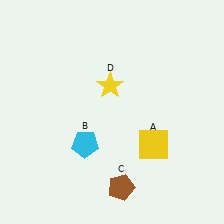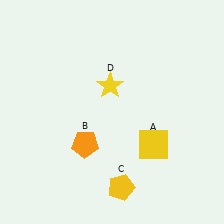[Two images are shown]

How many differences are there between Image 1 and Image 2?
There are 2 differences between the two images.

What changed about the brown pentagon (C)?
In Image 1, C is brown. In Image 2, it changed to yellow.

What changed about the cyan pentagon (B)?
In Image 1, B is cyan. In Image 2, it changed to orange.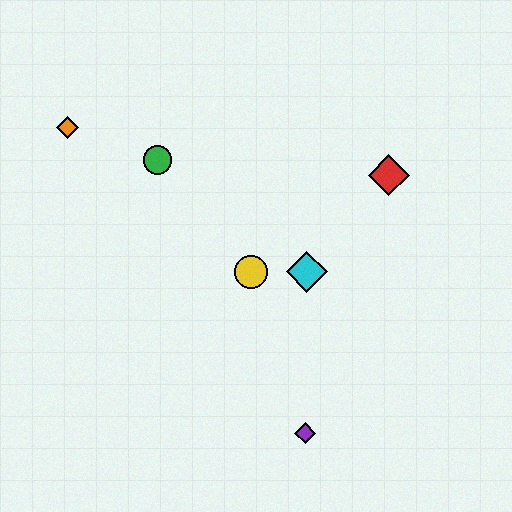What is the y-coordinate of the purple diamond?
The purple diamond is at y≈433.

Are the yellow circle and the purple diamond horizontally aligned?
No, the yellow circle is at y≈272 and the purple diamond is at y≈433.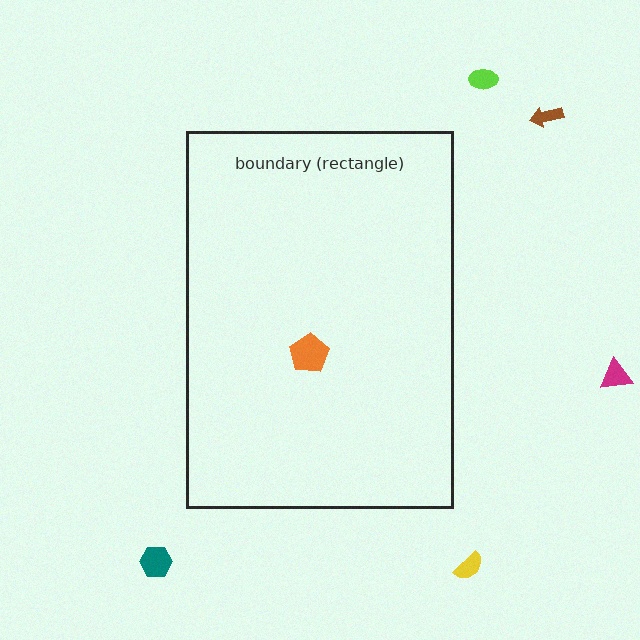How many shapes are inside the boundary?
1 inside, 5 outside.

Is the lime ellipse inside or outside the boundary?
Outside.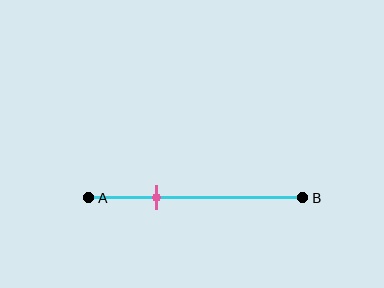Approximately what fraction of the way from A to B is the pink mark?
The pink mark is approximately 30% of the way from A to B.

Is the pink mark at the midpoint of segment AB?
No, the mark is at about 30% from A, not at the 50% midpoint.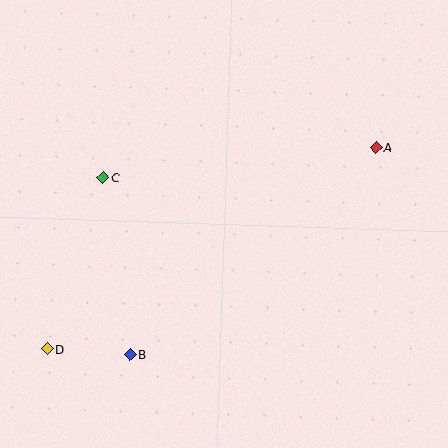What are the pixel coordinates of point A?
Point A is at (376, 148).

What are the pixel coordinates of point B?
Point B is at (130, 355).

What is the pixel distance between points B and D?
The distance between B and D is 83 pixels.